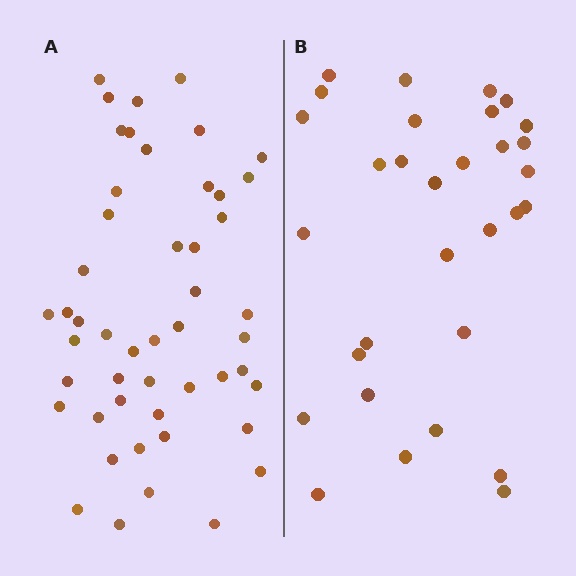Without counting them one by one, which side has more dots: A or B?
Region A (the left region) has more dots.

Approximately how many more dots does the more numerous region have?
Region A has approximately 20 more dots than region B.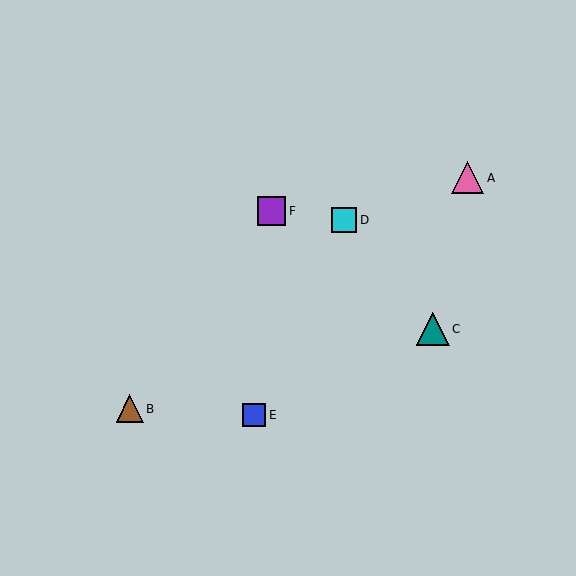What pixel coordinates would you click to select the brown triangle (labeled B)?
Click at (130, 409) to select the brown triangle B.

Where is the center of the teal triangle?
The center of the teal triangle is at (433, 329).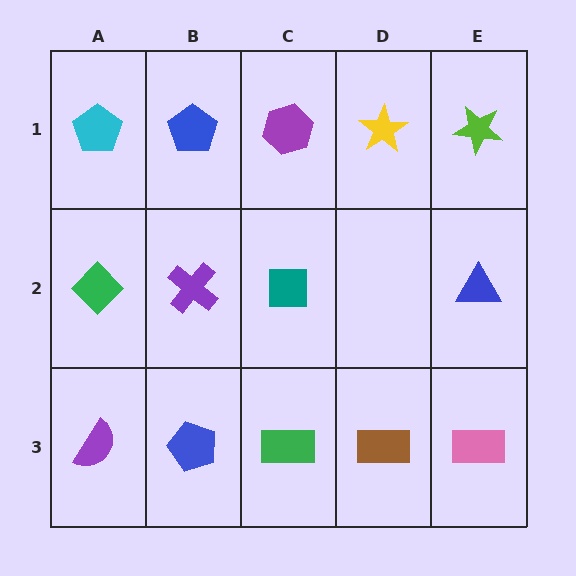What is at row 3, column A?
A purple semicircle.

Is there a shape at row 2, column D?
No, that cell is empty.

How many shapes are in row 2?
4 shapes.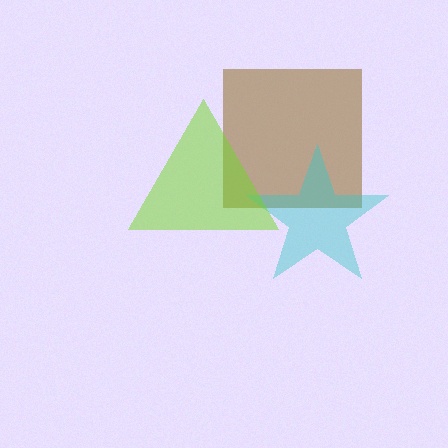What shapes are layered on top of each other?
The layered shapes are: a brown square, a cyan star, a lime triangle.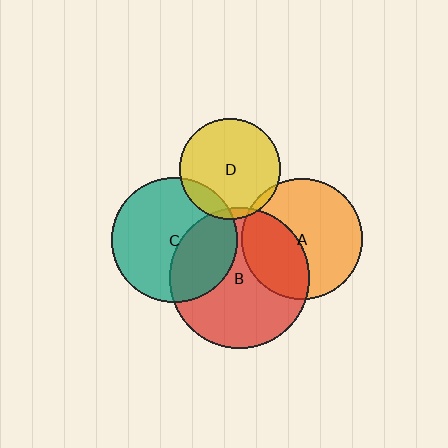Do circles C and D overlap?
Yes.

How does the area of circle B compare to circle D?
Approximately 1.9 times.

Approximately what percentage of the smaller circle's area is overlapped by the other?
Approximately 15%.